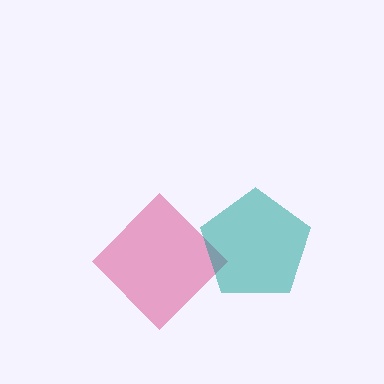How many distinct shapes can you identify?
There are 2 distinct shapes: a pink diamond, a teal pentagon.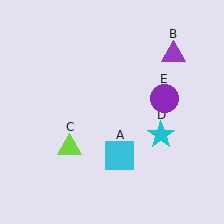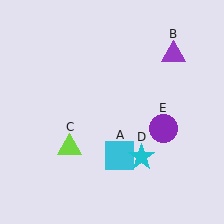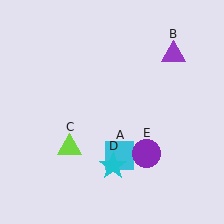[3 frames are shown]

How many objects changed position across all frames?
2 objects changed position: cyan star (object D), purple circle (object E).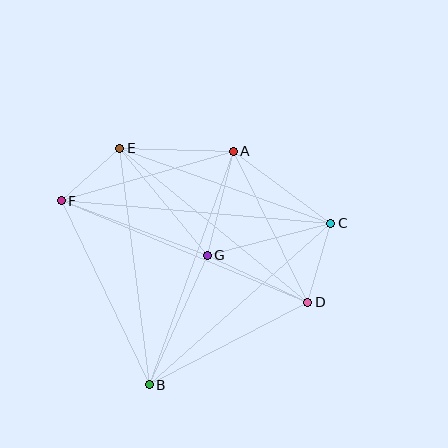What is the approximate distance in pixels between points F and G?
The distance between F and G is approximately 156 pixels.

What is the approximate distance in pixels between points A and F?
The distance between A and F is approximately 179 pixels.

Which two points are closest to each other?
Points E and F are closest to each other.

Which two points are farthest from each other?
Points C and F are farthest from each other.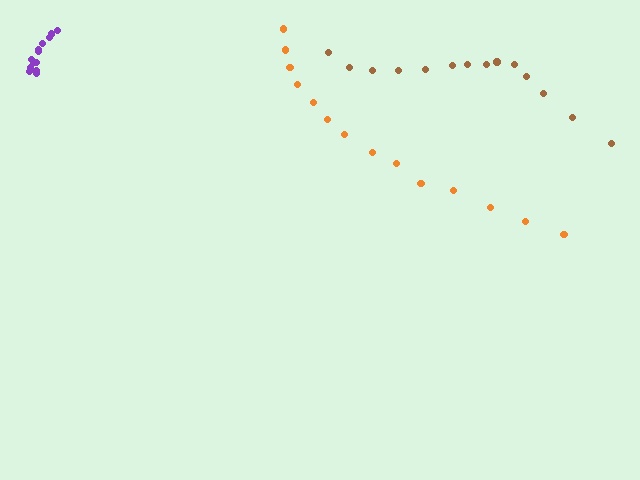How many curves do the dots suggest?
There are 3 distinct paths.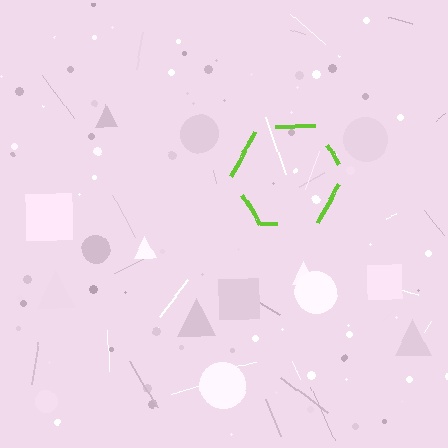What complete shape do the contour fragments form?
The contour fragments form a hexagon.